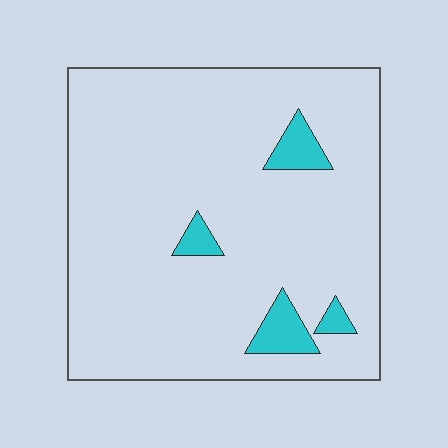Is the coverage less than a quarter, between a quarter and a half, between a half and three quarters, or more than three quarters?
Less than a quarter.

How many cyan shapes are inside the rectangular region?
4.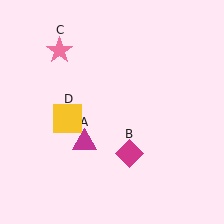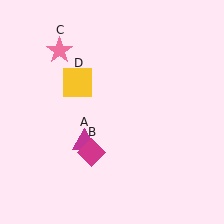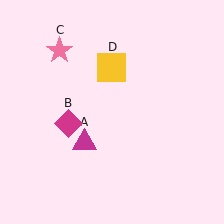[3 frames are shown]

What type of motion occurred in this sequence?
The magenta diamond (object B), yellow square (object D) rotated clockwise around the center of the scene.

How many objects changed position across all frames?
2 objects changed position: magenta diamond (object B), yellow square (object D).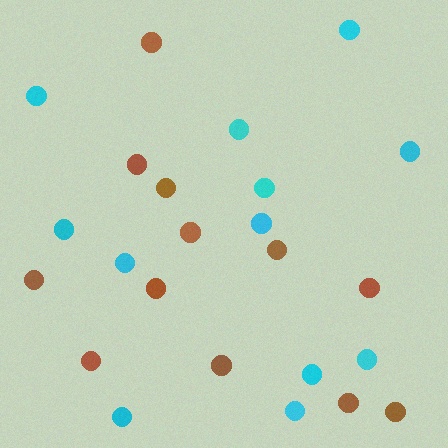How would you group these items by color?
There are 2 groups: one group of brown circles (12) and one group of cyan circles (12).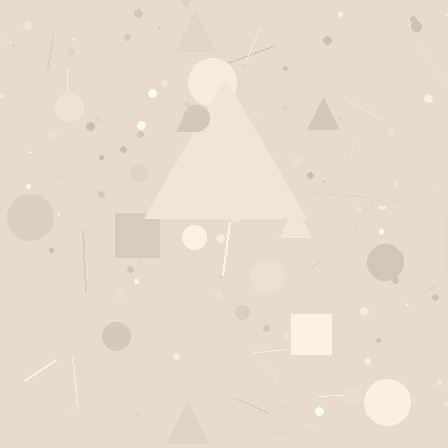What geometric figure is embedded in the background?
A triangle is embedded in the background.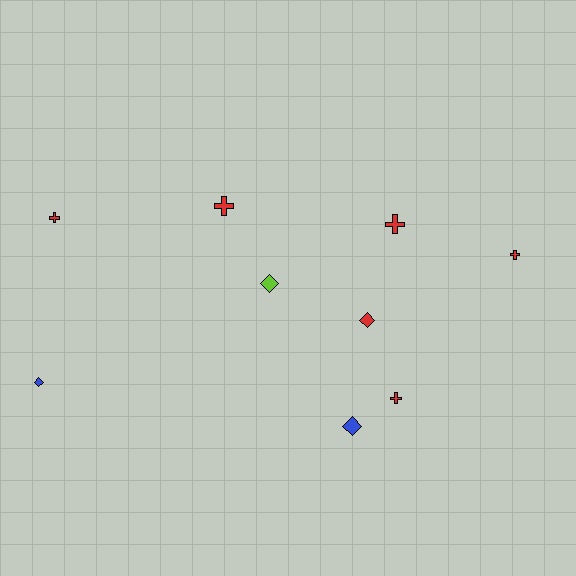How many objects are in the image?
There are 9 objects.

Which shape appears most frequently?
Cross, with 5 objects.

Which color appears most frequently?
Red, with 6 objects.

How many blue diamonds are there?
There are 2 blue diamonds.